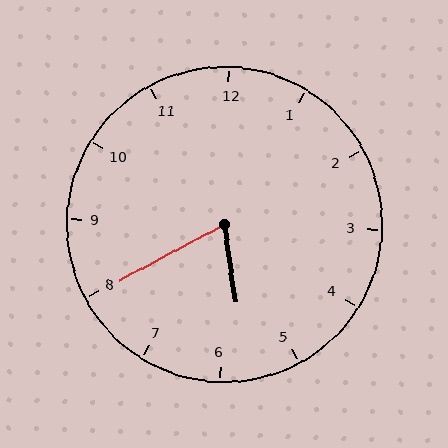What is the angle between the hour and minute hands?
Approximately 70 degrees.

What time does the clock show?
5:40.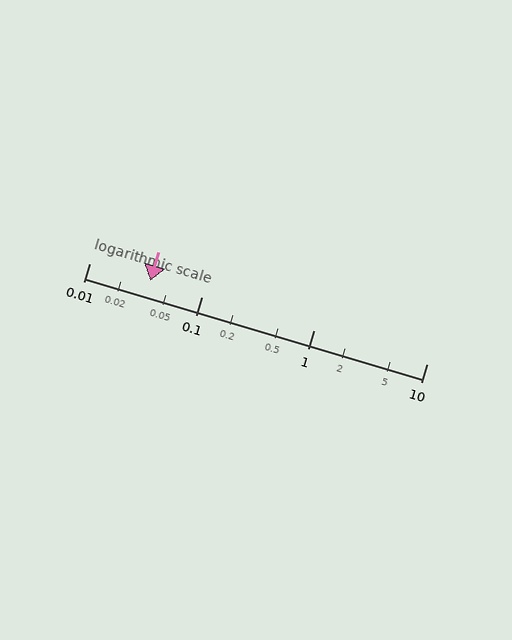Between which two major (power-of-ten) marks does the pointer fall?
The pointer is between 0.01 and 0.1.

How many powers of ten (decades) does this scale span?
The scale spans 3 decades, from 0.01 to 10.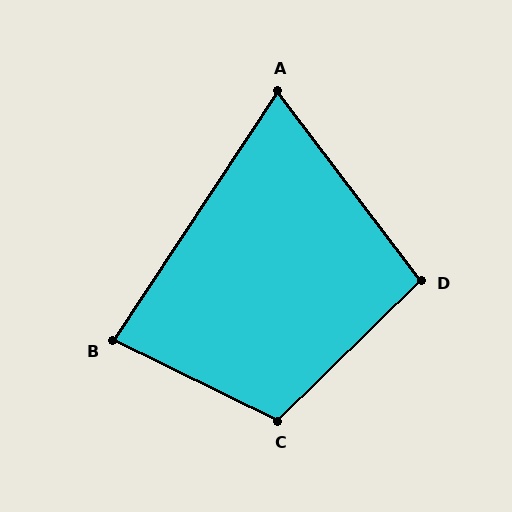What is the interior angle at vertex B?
Approximately 83 degrees (acute).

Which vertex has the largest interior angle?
C, at approximately 110 degrees.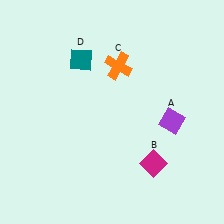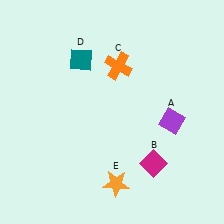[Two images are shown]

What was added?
An orange star (E) was added in Image 2.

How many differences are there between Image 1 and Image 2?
There is 1 difference between the two images.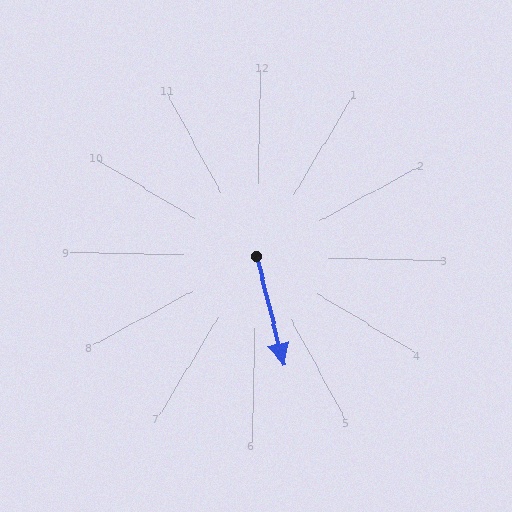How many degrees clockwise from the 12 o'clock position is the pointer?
Approximately 165 degrees.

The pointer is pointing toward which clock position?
Roughly 5 o'clock.